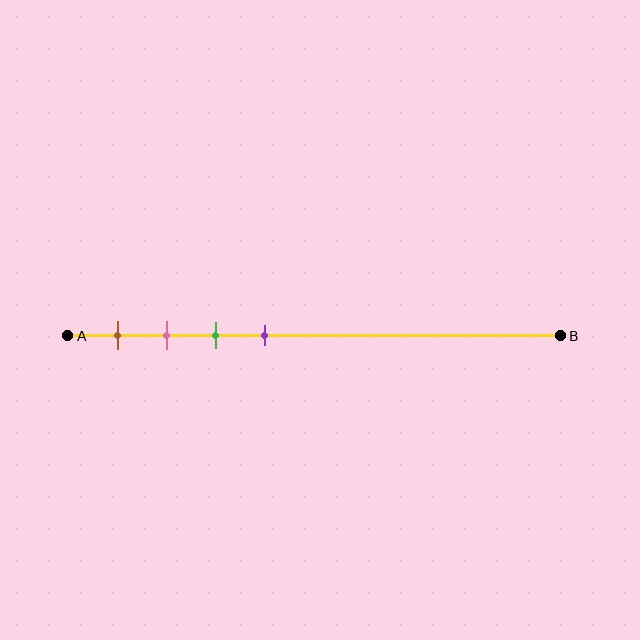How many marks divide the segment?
There are 4 marks dividing the segment.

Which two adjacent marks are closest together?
The pink and green marks are the closest adjacent pair.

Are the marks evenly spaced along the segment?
Yes, the marks are approximately evenly spaced.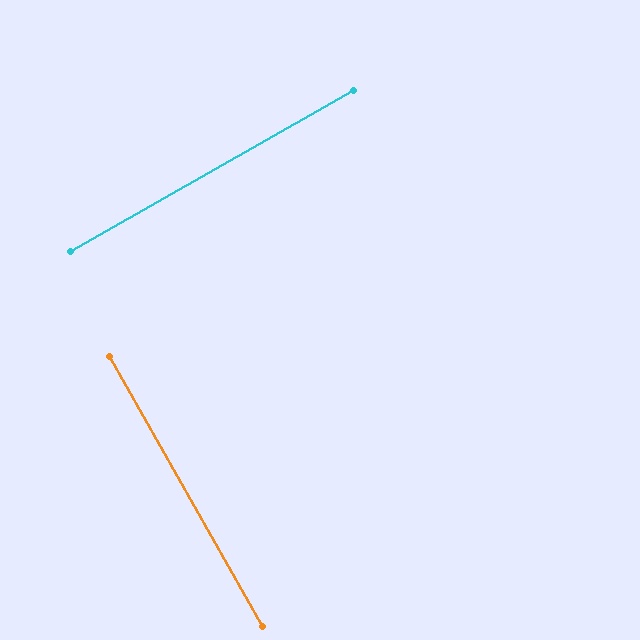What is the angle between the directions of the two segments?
Approximately 90 degrees.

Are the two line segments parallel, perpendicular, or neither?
Perpendicular — they meet at approximately 90°.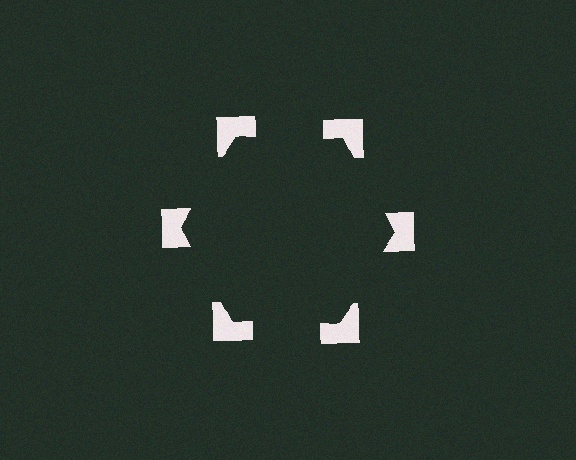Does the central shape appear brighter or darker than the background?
It typically appears slightly darker than the background, even though no actual brightness change is drawn.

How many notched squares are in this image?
There are 6 — one at each vertex of the illusory hexagon.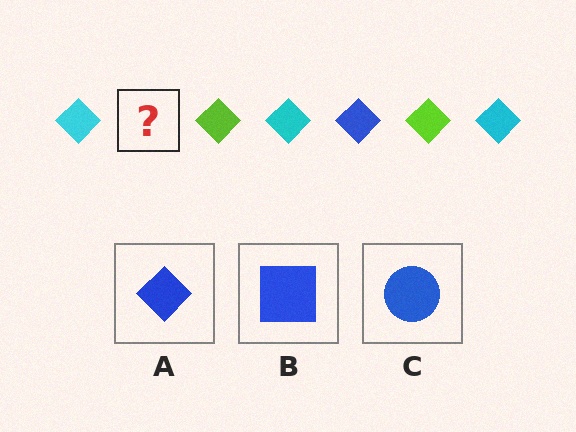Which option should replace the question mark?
Option A.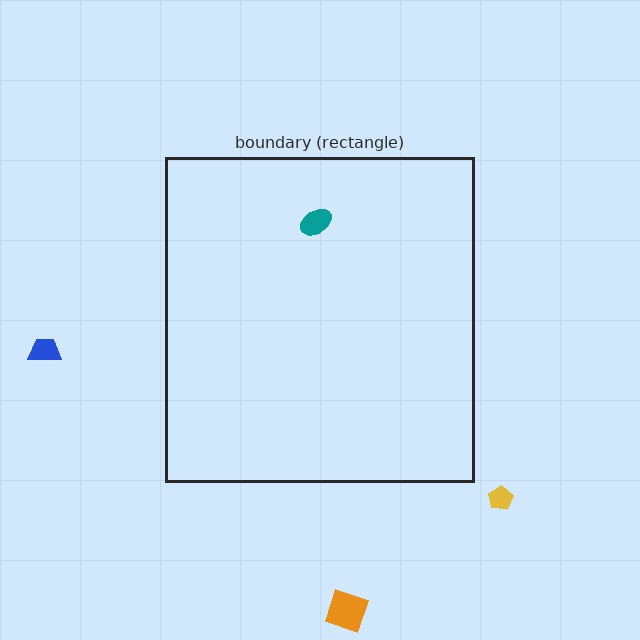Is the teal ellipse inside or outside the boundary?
Inside.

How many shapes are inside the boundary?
1 inside, 3 outside.